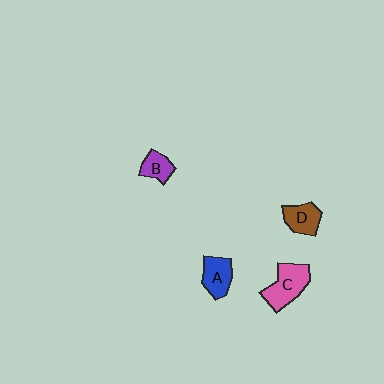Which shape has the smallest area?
Shape B (purple).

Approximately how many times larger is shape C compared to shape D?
Approximately 1.5 times.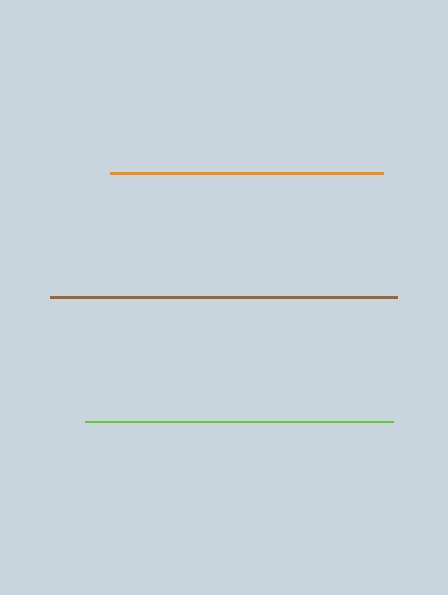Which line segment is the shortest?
The orange line is the shortest at approximately 273 pixels.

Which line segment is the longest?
The brown line is the longest at approximately 347 pixels.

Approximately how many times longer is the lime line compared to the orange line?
The lime line is approximately 1.1 times the length of the orange line.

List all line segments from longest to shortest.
From longest to shortest: brown, lime, orange.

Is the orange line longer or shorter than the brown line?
The brown line is longer than the orange line.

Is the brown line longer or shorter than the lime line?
The brown line is longer than the lime line.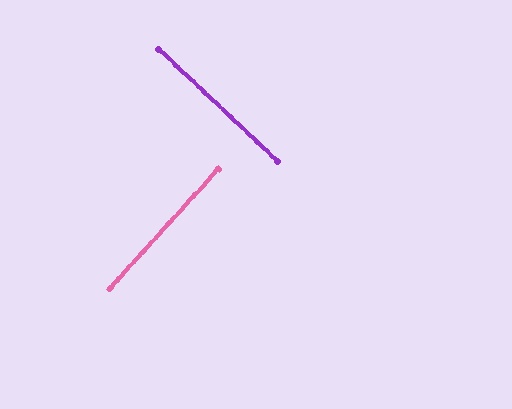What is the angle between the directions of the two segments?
Approximately 89 degrees.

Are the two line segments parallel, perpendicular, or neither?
Perpendicular — they meet at approximately 89°.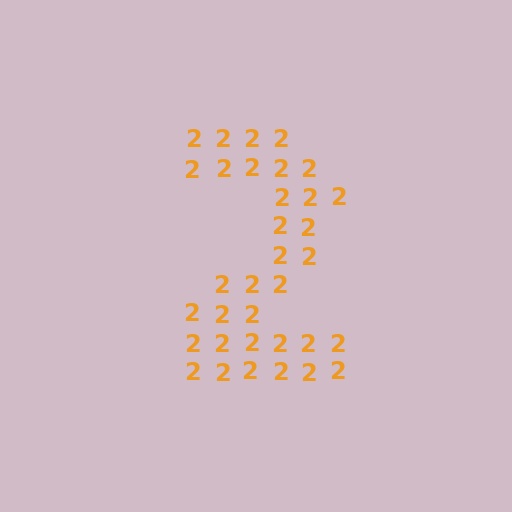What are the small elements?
The small elements are digit 2's.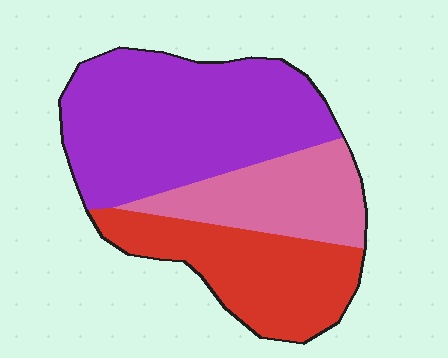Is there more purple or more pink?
Purple.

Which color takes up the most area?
Purple, at roughly 50%.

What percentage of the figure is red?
Red covers around 30% of the figure.